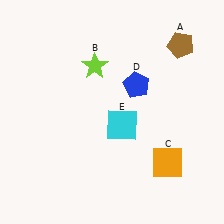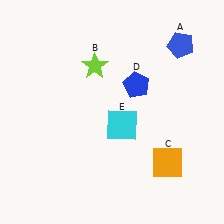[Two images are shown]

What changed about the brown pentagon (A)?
In Image 1, A is brown. In Image 2, it changed to blue.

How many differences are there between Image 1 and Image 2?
There is 1 difference between the two images.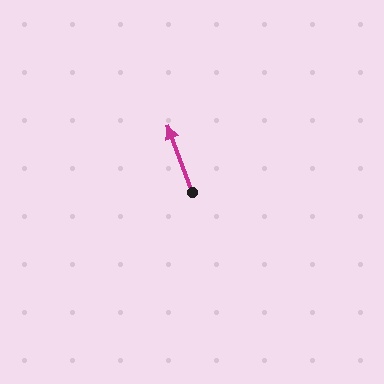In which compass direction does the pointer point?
North.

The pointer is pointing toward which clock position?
Roughly 11 o'clock.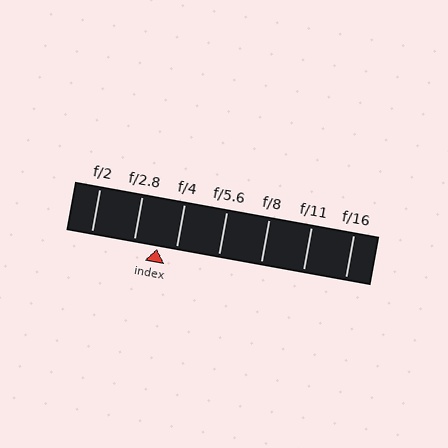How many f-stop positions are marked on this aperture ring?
There are 7 f-stop positions marked.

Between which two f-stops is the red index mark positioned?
The index mark is between f/2.8 and f/4.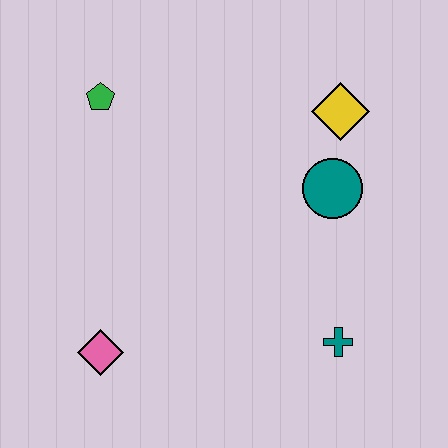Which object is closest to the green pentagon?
The yellow diamond is closest to the green pentagon.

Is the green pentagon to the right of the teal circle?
No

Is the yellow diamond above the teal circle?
Yes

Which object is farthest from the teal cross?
The green pentagon is farthest from the teal cross.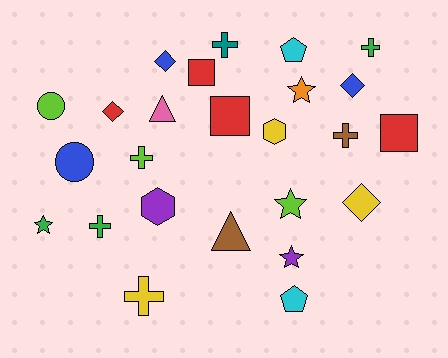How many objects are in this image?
There are 25 objects.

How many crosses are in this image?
There are 6 crosses.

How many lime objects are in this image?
There are 3 lime objects.